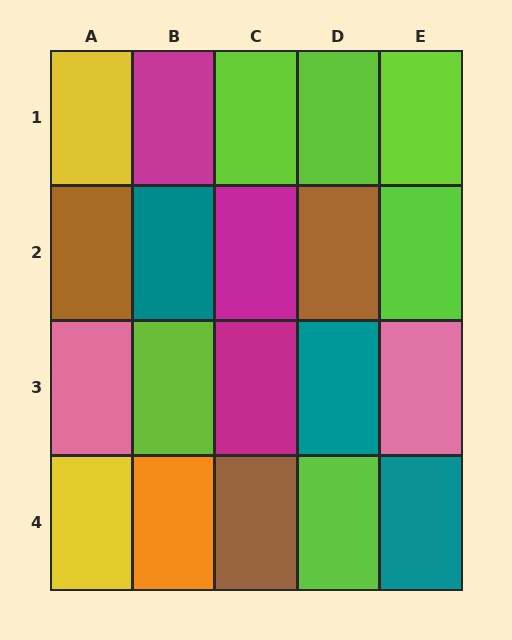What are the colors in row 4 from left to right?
Yellow, orange, brown, lime, teal.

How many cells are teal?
3 cells are teal.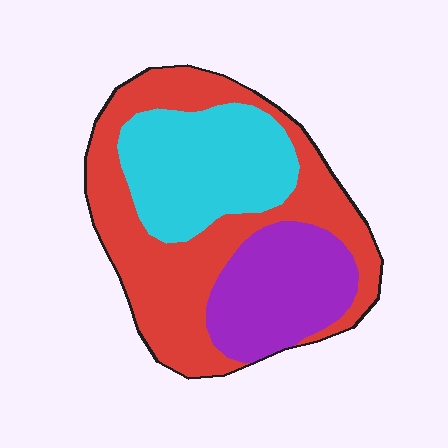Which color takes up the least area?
Purple, at roughly 25%.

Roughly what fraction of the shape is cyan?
Cyan covers 28% of the shape.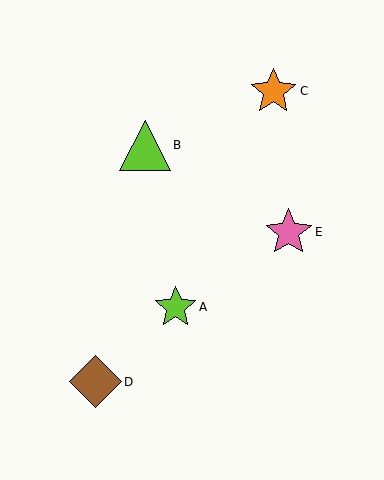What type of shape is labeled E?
Shape E is a pink star.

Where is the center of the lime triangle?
The center of the lime triangle is at (145, 145).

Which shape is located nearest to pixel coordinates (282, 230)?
The pink star (labeled E) at (289, 232) is nearest to that location.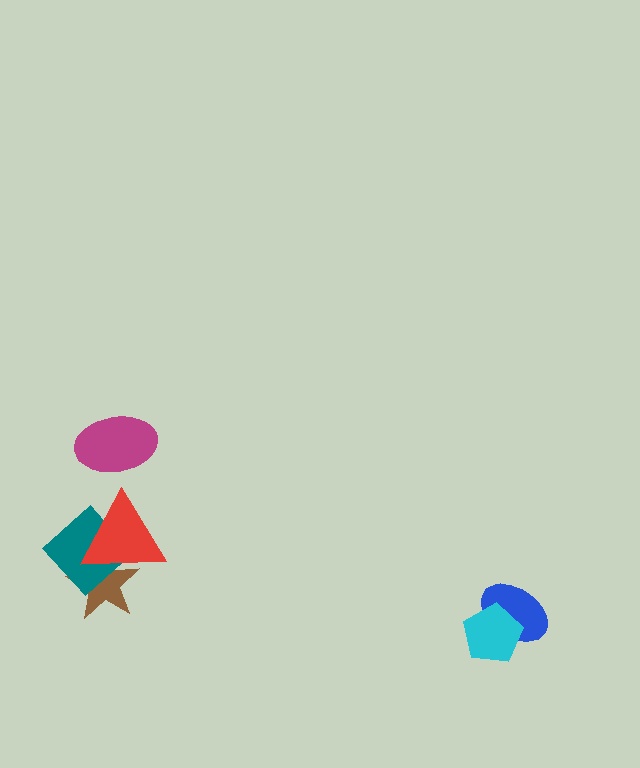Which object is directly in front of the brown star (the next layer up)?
The teal diamond is directly in front of the brown star.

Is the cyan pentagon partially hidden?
No, no other shape covers it.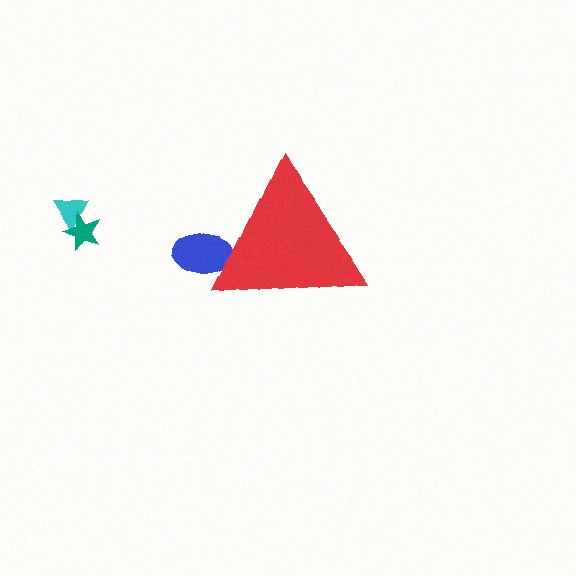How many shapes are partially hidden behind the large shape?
1 shape is partially hidden.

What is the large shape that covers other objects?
A red triangle.